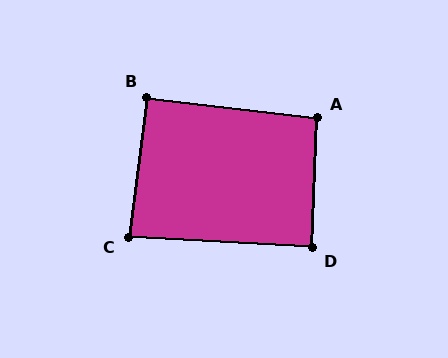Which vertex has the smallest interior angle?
C, at approximately 86 degrees.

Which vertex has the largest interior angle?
A, at approximately 94 degrees.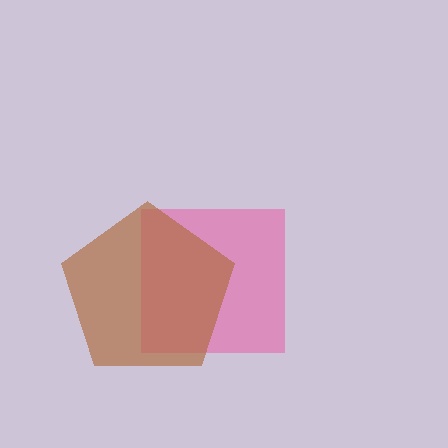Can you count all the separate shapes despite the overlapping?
Yes, there are 2 separate shapes.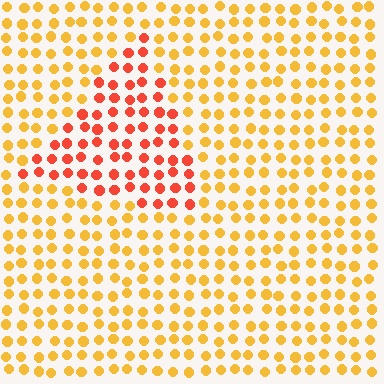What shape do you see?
I see a triangle.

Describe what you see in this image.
The image is filled with small yellow elements in a uniform arrangement. A triangle-shaped region is visible where the elements are tinted to a slightly different hue, forming a subtle color boundary.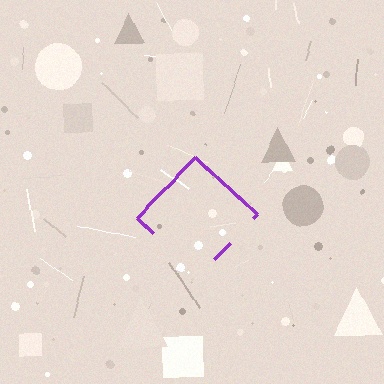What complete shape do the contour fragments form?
The contour fragments form a diamond.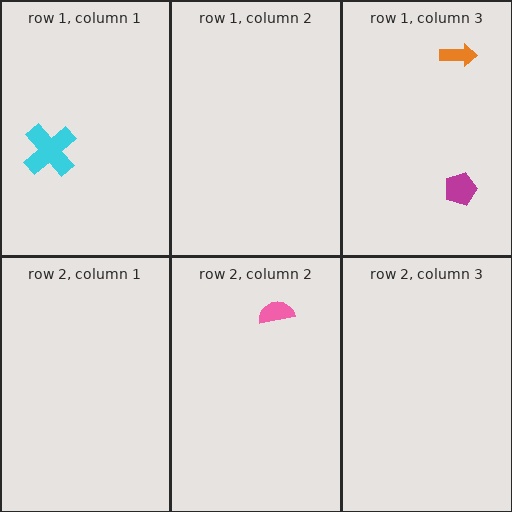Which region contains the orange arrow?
The row 1, column 3 region.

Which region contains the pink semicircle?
The row 2, column 2 region.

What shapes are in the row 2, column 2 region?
The pink semicircle.